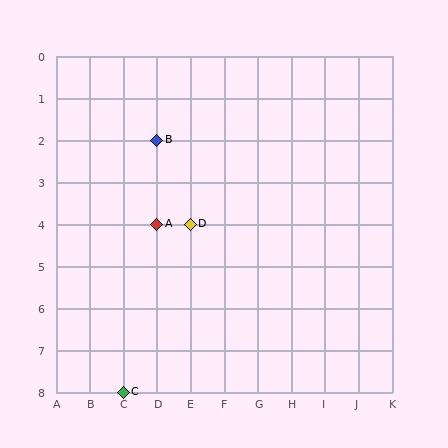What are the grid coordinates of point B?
Point B is at grid coordinates (D, 2).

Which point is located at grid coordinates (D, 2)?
Point B is at (D, 2).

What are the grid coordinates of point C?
Point C is at grid coordinates (C, 8).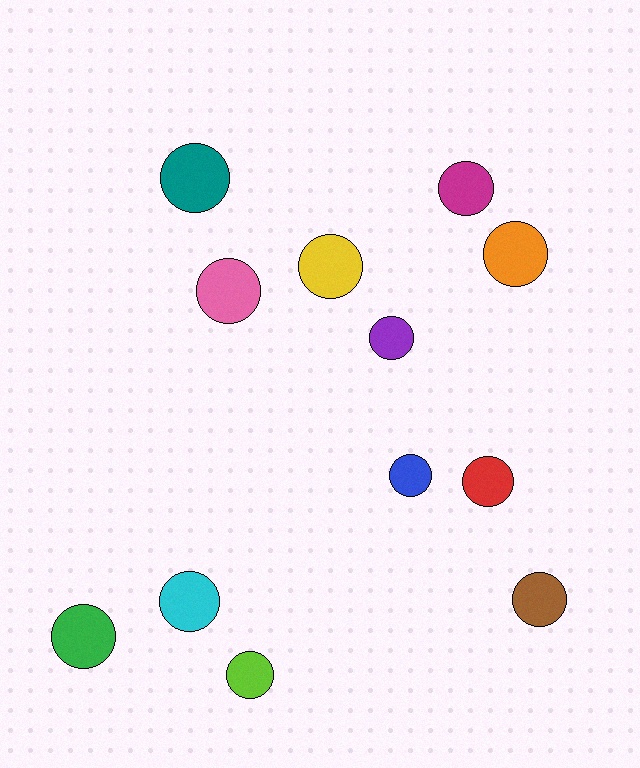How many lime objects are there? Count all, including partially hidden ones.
There is 1 lime object.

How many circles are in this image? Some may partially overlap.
There are 12 circles.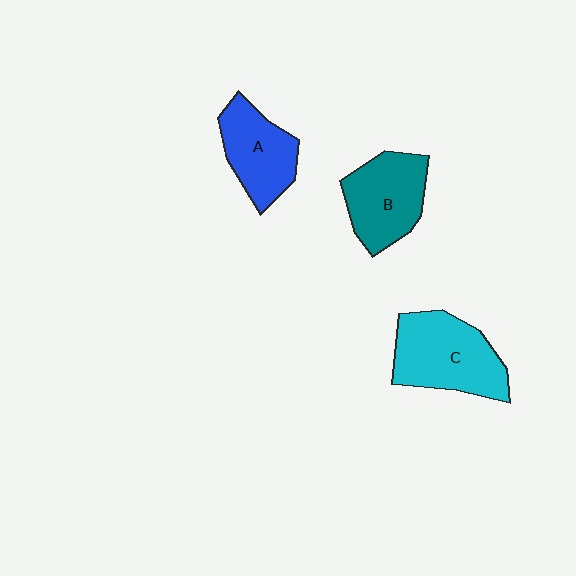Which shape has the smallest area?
Shape A (blue).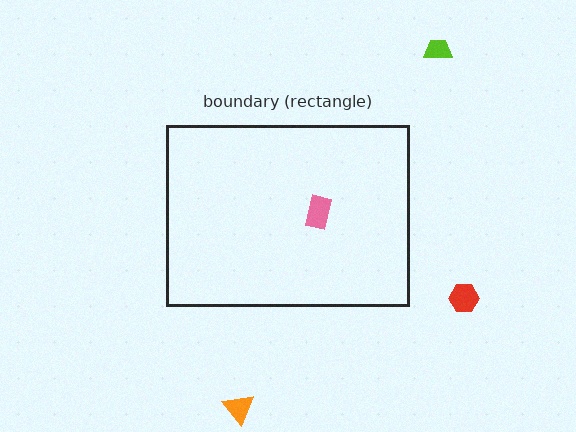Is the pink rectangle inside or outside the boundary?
Inside.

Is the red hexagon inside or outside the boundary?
Outside.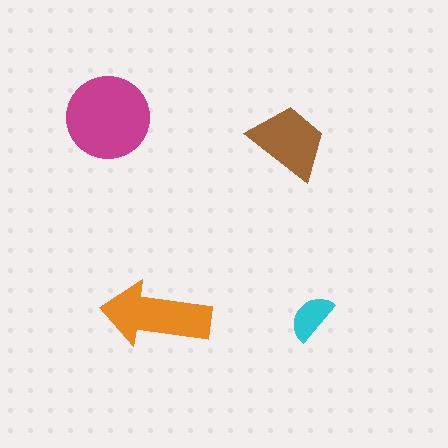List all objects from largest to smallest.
The magenta circle, the orange arrow, the brown trapezoid, the cyan semicircle.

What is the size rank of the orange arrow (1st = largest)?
2nd.